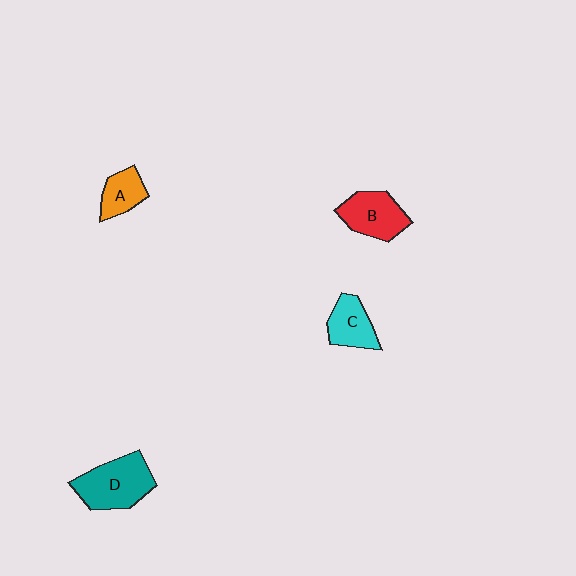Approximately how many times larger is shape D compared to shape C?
Approximately 1.6 times.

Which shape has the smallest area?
Shape A (orange).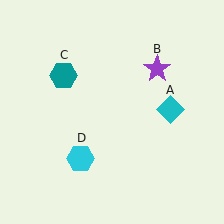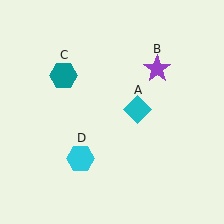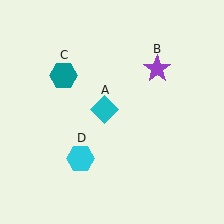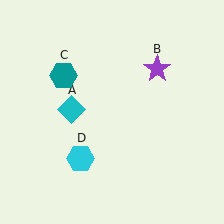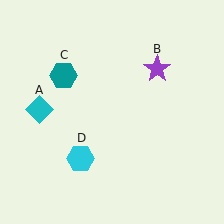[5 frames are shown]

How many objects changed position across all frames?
1 object changed position: cyan diamond (object A).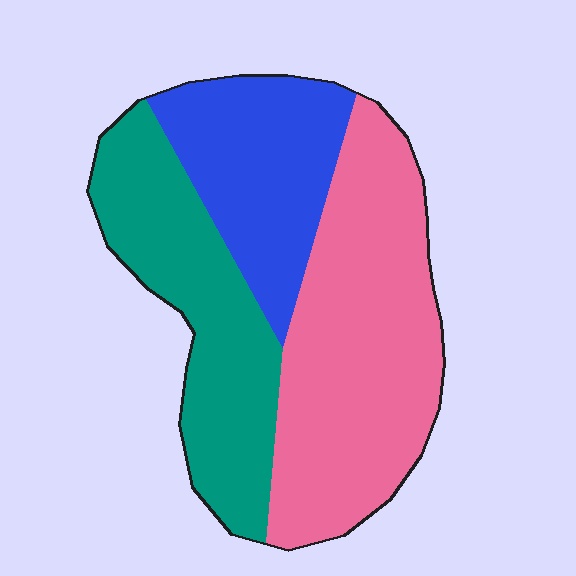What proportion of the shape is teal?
Teal takes up between a quarter and a half of the shape.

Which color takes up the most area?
Pink, at roughly 45%.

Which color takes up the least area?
Blue, at roughly 25%.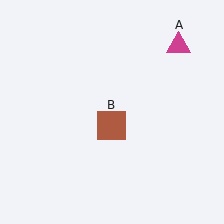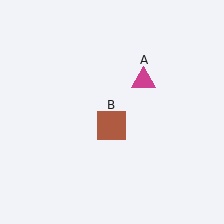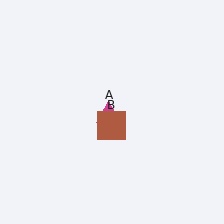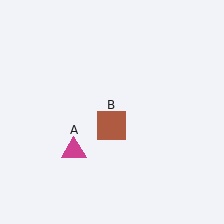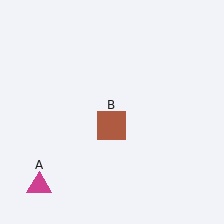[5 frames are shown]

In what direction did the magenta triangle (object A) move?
The magenta triangle (object A) moved down and to the left.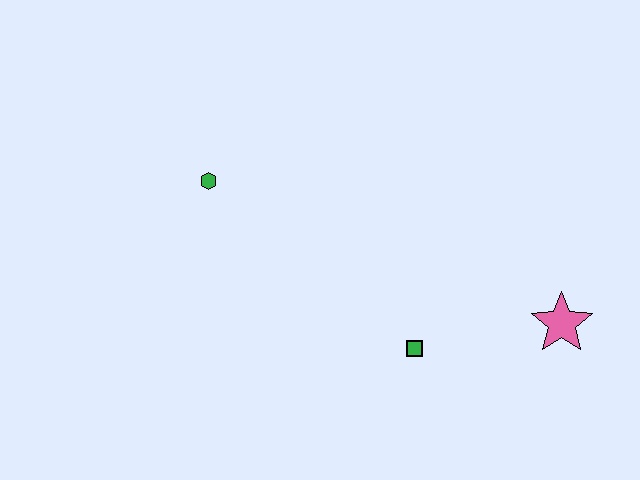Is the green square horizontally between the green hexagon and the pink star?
Yes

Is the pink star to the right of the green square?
Yes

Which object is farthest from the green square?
The green hexagon is farthest from the green square.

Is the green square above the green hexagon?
No